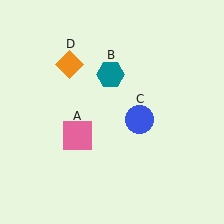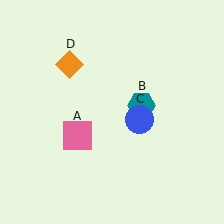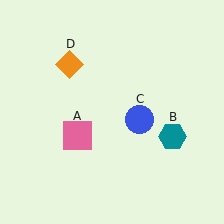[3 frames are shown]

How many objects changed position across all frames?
1 object changed position: teal hexagon (object B).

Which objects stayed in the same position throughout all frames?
Pink square (object A) and blue circle (object C) and orange diamond (object D) remained stationary.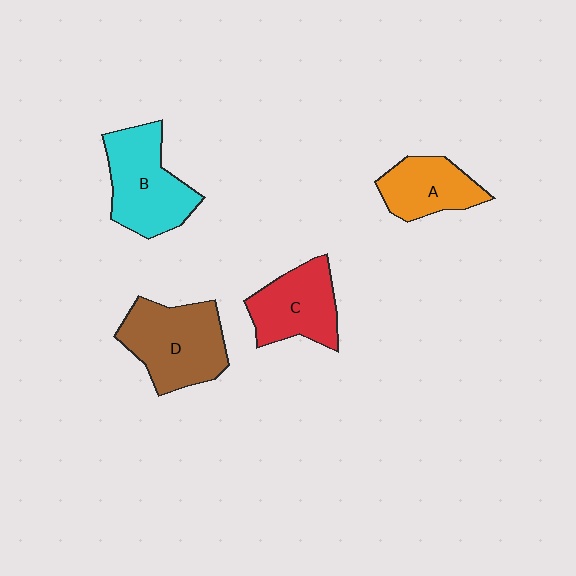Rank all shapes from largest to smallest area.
From largest to smallest: D (brown), B (cyan), C (red), A (orange).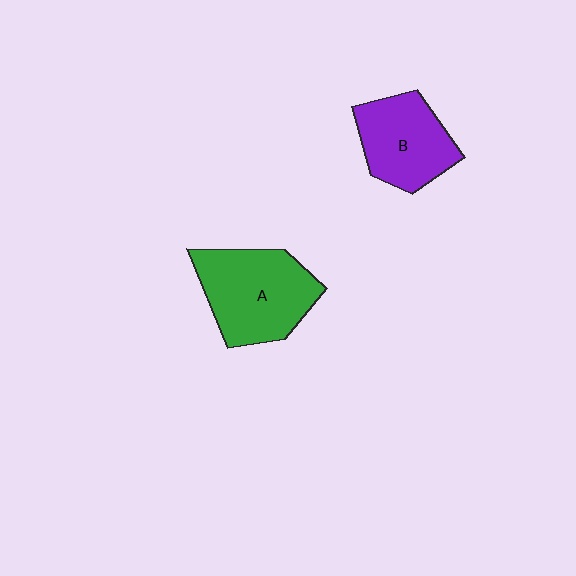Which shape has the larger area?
Shape A (green).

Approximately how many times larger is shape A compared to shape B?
Approximately 1.3 times.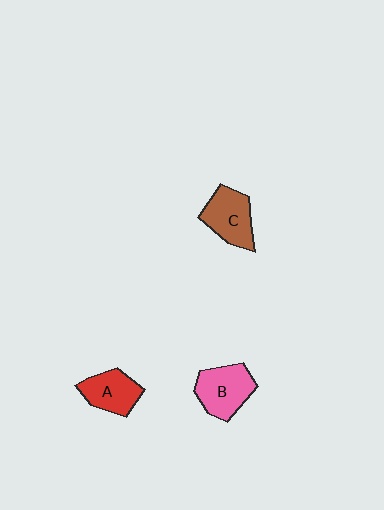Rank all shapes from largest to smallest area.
From largest to smallest: B (pink), C (brown), A (red).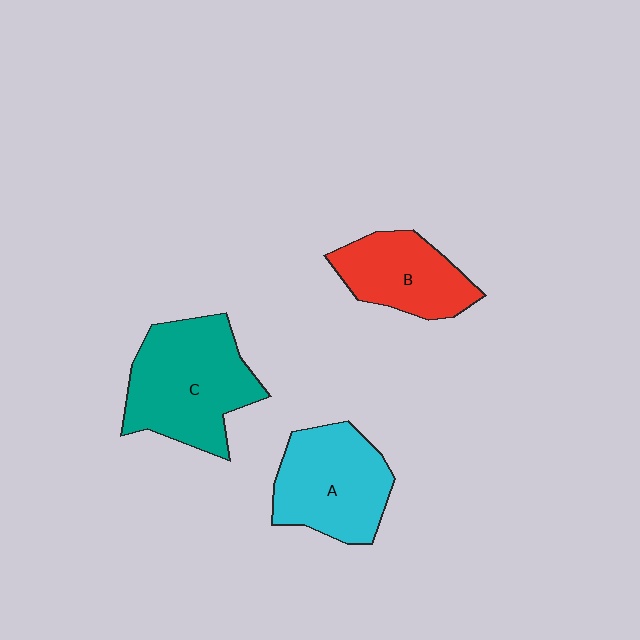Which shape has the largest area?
Shape C (teal).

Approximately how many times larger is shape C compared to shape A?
Approximately 1.2 times.